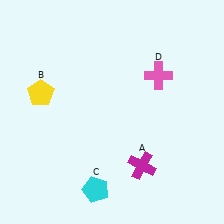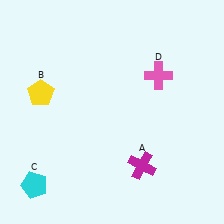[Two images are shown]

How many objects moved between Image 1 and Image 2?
1 object moved between the two images.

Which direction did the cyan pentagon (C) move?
The cyan pentagon (C) moved left.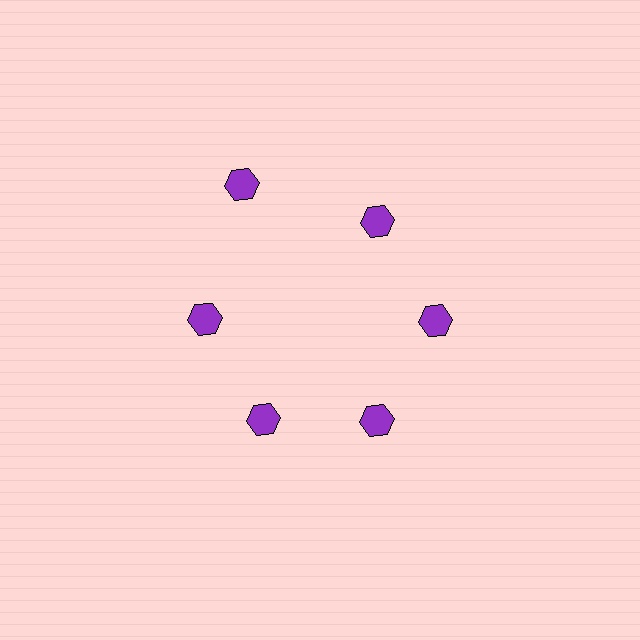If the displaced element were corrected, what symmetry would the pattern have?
It would have 6-fold rotational symmetry — the pattern would map onto itself every 60 degrees.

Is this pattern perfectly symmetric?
No. The 6 purple hexagons are arranged in a ring, but one element near the 11 o'clock position is pushed outward from the center, breaking the 6-fold rotational symmetry.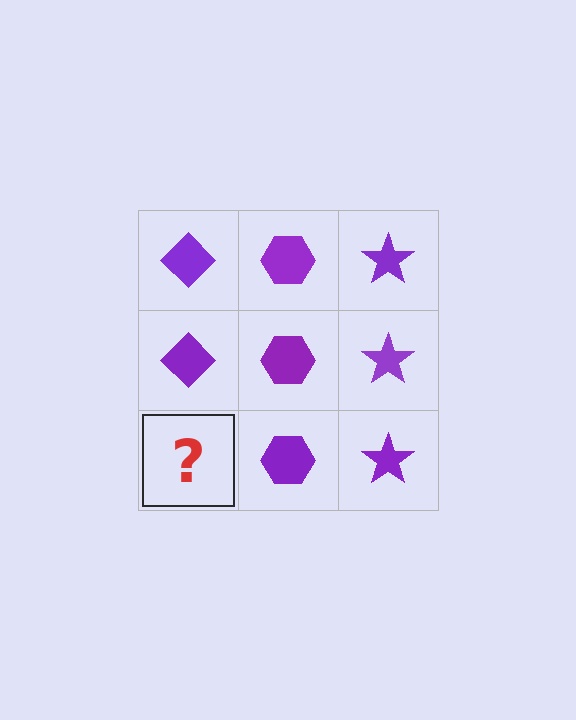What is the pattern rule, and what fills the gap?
The rule is that each column has a consistent shape. The gap should be filled with a purple diamond.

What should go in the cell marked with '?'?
The missing cell should contain a purple diamond.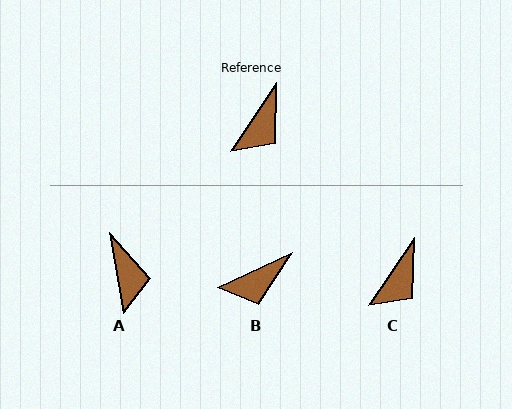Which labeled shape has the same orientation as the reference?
C.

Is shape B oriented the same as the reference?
No, it is off by about 31 degrees.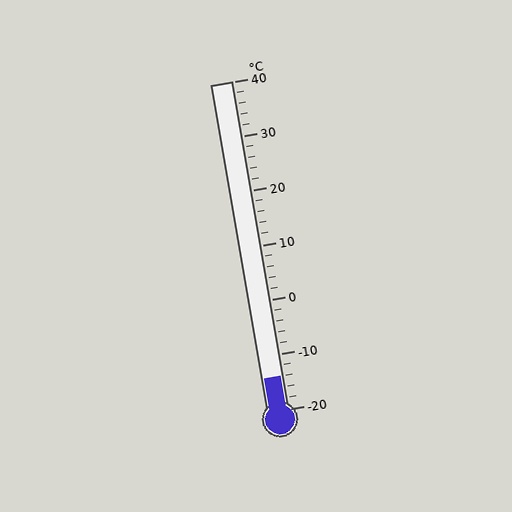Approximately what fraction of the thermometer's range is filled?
The thermometer is filled to approximately 10% of its range.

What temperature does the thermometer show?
The thermometer shows approximately -14°C.